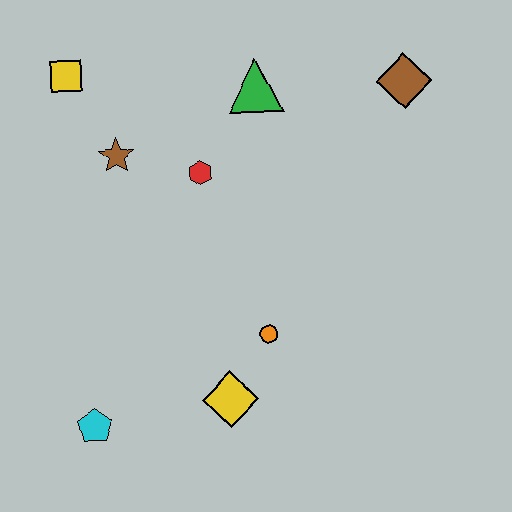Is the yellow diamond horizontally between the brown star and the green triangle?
Yes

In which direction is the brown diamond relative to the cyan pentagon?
The brown diamond is above the cyan pentagon.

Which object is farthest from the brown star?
The brown diamond is farthest from the brown star.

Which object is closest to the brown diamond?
The green triangle is closest to the brown diamond.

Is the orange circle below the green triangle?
Yes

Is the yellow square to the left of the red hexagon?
Yes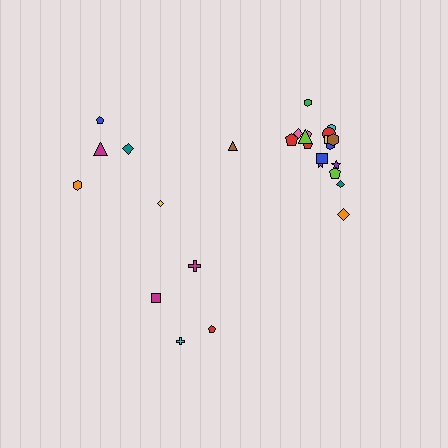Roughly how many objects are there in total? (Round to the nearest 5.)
Roughly 25 objects in total.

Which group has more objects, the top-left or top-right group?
The top-right group.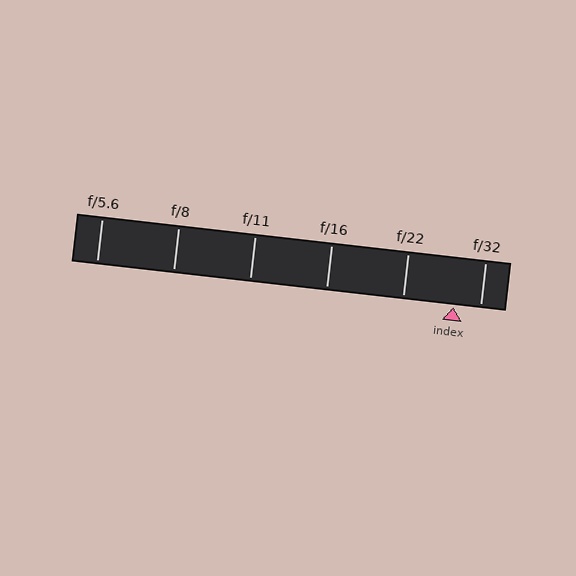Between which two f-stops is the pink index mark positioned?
The index mark is between f/22 and f/32.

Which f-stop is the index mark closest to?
The index mark is closest to f/32.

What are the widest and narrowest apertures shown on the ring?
The widest aperture shown is f/5.6 and the narrowest is f/32.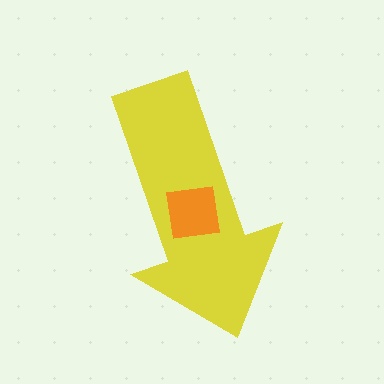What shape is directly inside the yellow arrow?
The orange square.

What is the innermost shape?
The orange square.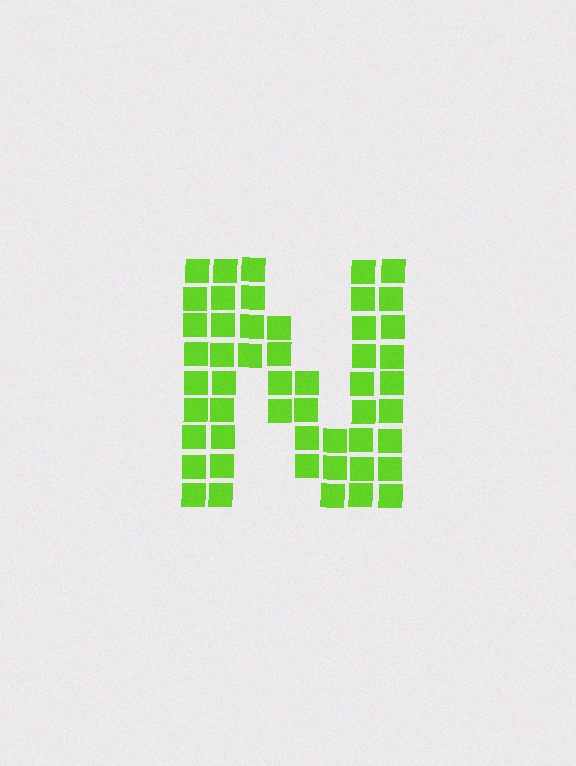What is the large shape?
The large shape is the letter N.